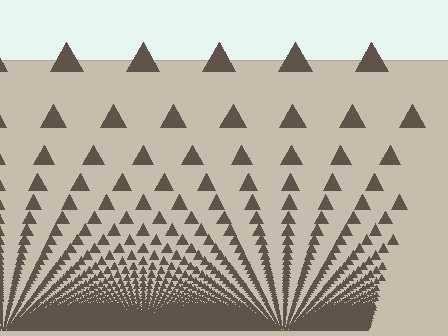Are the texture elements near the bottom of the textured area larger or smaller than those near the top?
Smaller. The gradient is inverted — elements near the bottom are smaller and denser.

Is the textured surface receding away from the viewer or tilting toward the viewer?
The surface appears to tilt toward the viewer. Texture elements get larger and sparser toward the top.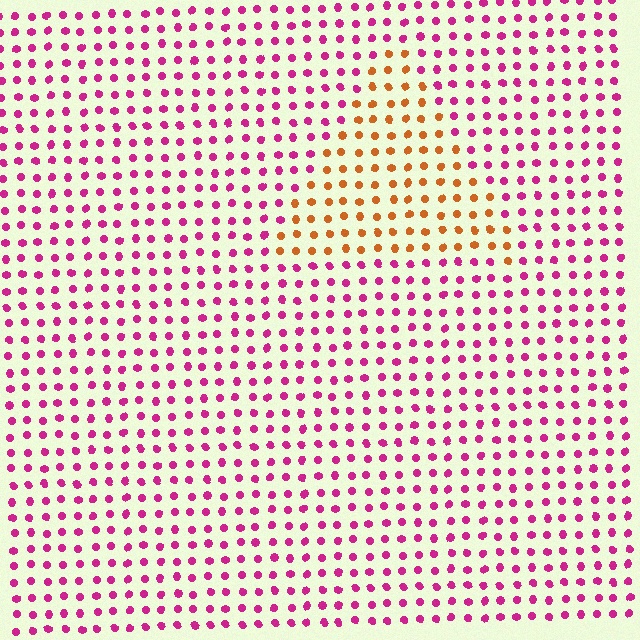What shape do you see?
I see a triangle.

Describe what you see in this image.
The image is filled with small magenta elements in a uniform arrangement. A triangle-shaped region is visible where the elements are tinted to a slightly different hue, forming a subtle color boundary.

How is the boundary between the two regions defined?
The boundary is defined purely by a slight shift in hue (about 62 degrees). Spacing, size, and orientation are identical on both sides.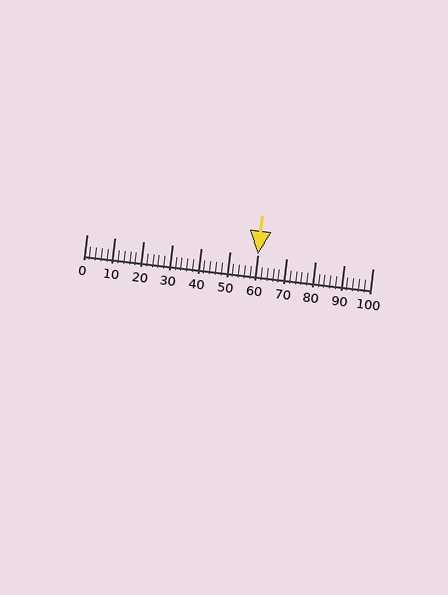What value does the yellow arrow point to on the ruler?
The yellow arrow points to approximately 60.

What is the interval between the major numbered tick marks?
The major tick marks are spaced 10 units apart.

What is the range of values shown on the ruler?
The ruler shows values from 0 to 100.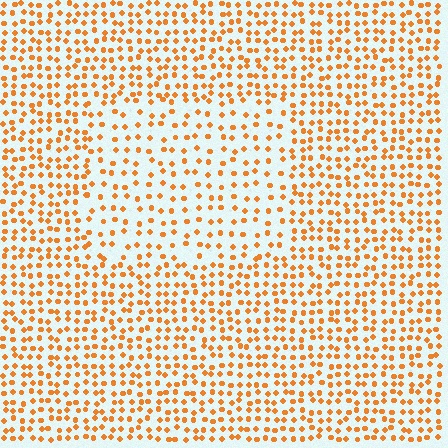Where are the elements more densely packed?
The elements are more densely packed outside the rectangle boundary.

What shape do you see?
I see a rectangle.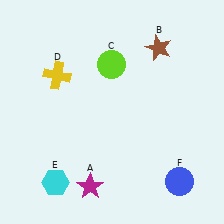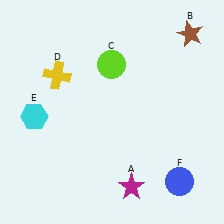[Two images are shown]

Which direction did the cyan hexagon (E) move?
The cyan hexagon (E) moved up.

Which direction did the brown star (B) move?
The brown star (B) moved right.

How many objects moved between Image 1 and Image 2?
3 objects moved between the two images.